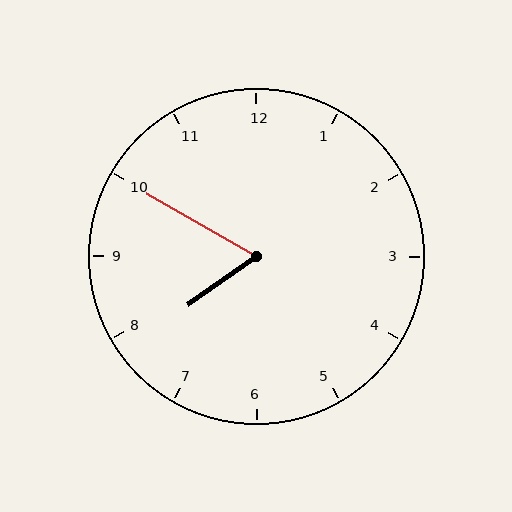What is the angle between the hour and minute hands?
Approximately 65 degrees.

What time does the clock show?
7:50.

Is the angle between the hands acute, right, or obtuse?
It is acute.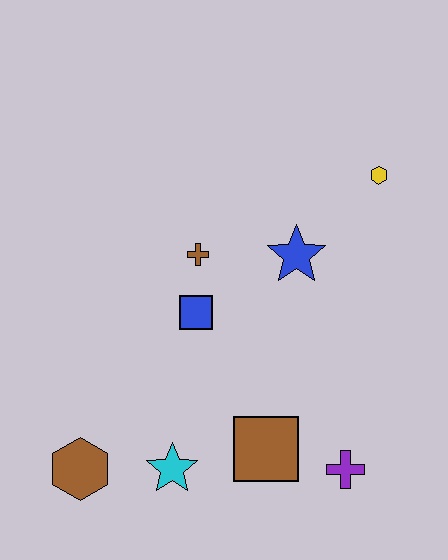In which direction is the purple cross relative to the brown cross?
The purple cross is below the brown cross.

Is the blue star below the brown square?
No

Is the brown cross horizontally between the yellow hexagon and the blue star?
No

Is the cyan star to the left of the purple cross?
Yes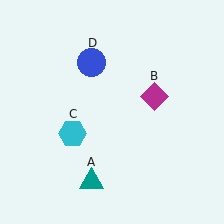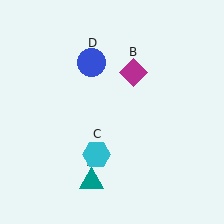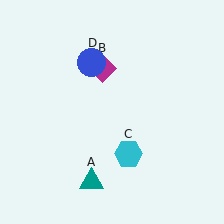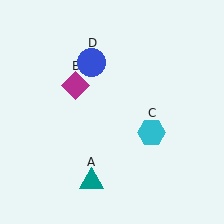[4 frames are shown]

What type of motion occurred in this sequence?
The magenta diamond (object B), cyan hexagon (object C) rotated counterclockwise around the center of the scene.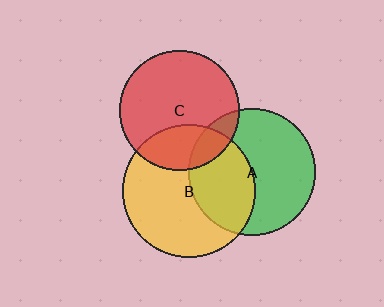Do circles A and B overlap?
Yes.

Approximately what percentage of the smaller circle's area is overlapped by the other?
Approximately 40%.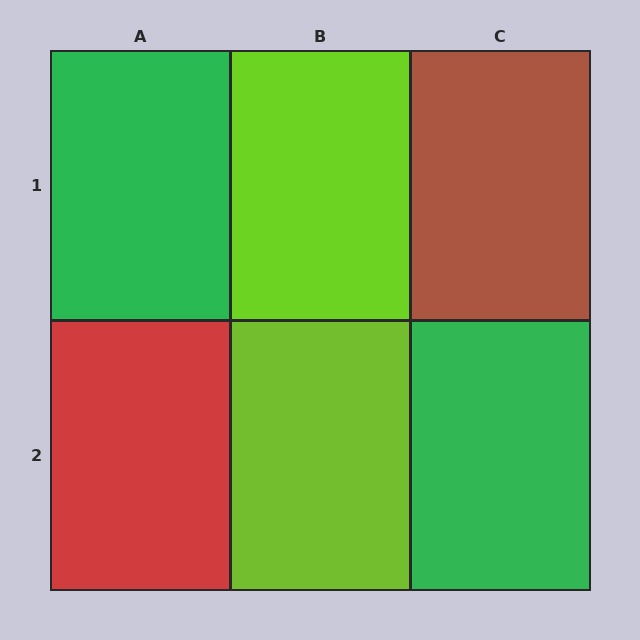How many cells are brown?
1 cell is brown.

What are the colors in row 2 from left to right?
Red, lime, green.